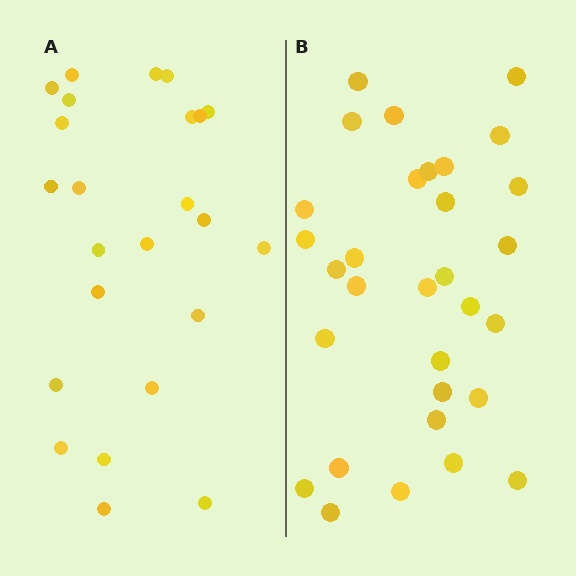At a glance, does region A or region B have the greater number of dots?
Region B (the right region) has more dots.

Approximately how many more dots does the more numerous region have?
Region B has roughly 8 or so more dots than region A.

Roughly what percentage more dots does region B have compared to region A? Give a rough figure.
About 30% more.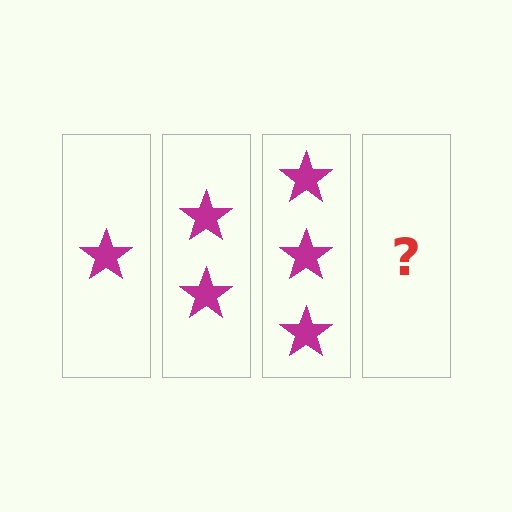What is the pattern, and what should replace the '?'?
The pattern is that each step adds one more star. The '?' should be 4 stars.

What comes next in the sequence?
The next element should be 4 stars.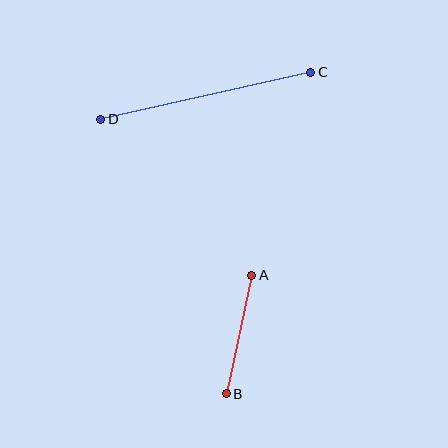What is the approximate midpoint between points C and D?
The midpoint is at approximately (206, 96) pixels.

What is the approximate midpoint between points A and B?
The midpoint is at approximately (239, 334) pixels.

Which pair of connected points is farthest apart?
Points C and D are farthest apart.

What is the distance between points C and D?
The distance is approximately 215 pixels.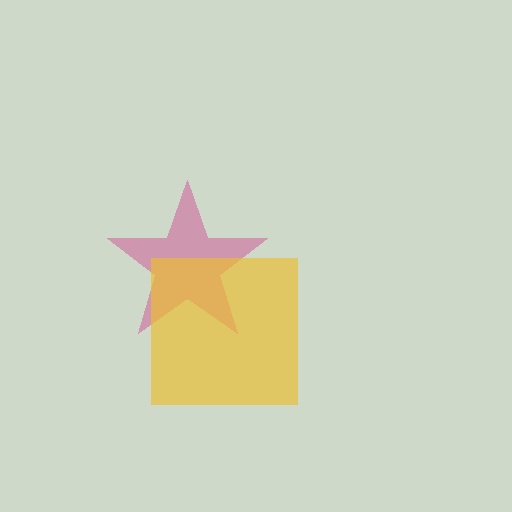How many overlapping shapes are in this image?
There are 2 overlapping shapes in the image.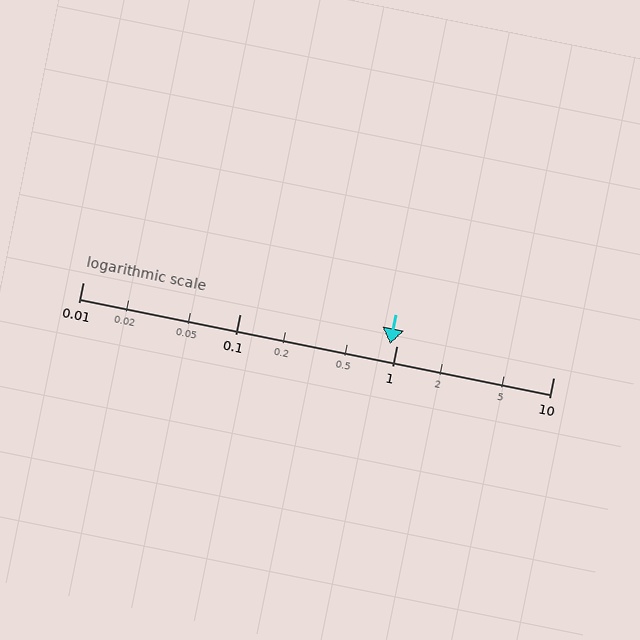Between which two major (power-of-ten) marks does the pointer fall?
The pointer is between 0.1 and 1.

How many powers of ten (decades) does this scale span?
The scale spans 3 decades, from 0.01 to 10.